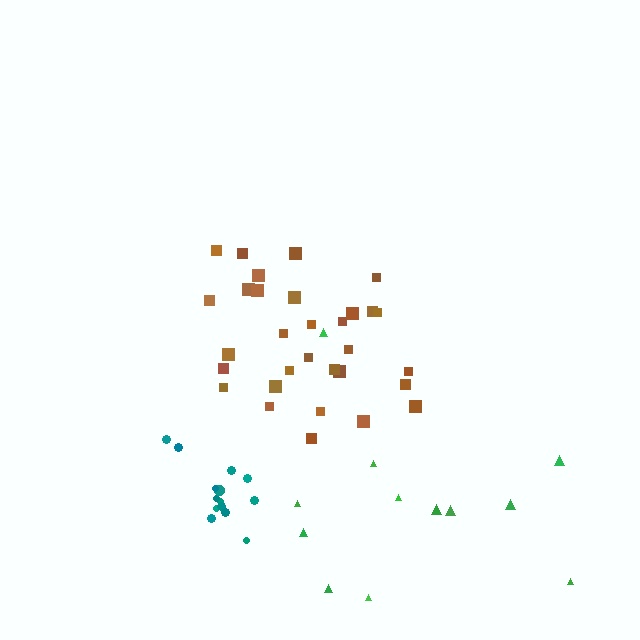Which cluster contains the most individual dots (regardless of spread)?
Brown (31).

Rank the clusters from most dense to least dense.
teal, brown, green.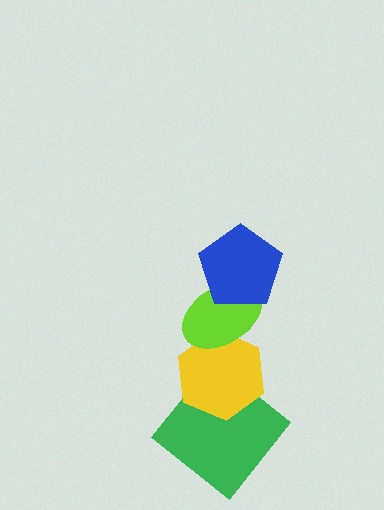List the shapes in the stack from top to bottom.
From top to bottom: the blue pentagon, the lime ellipse, the yellow hexagon, the green diamond.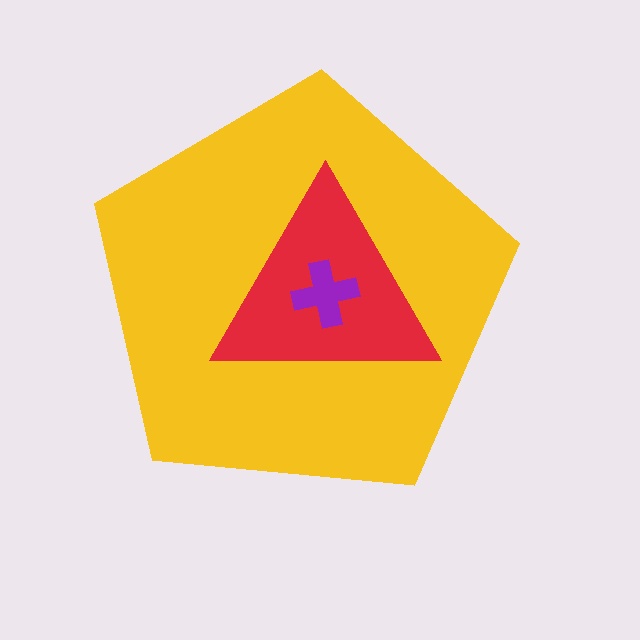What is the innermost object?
The purple cross.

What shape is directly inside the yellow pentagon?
The red triangle.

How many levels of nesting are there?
3.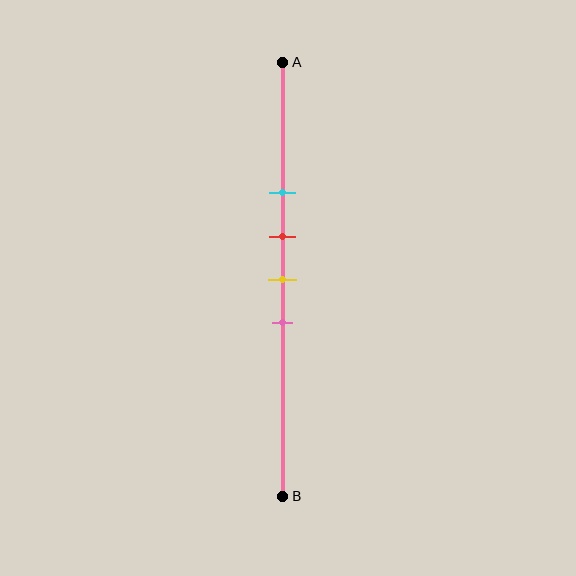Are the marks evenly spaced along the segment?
Yes, the marks are approximately evenly spaced.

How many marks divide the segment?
There are 4 marks dividing the segment.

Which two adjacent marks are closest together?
The red and yellow marks are the closest adjacent pair.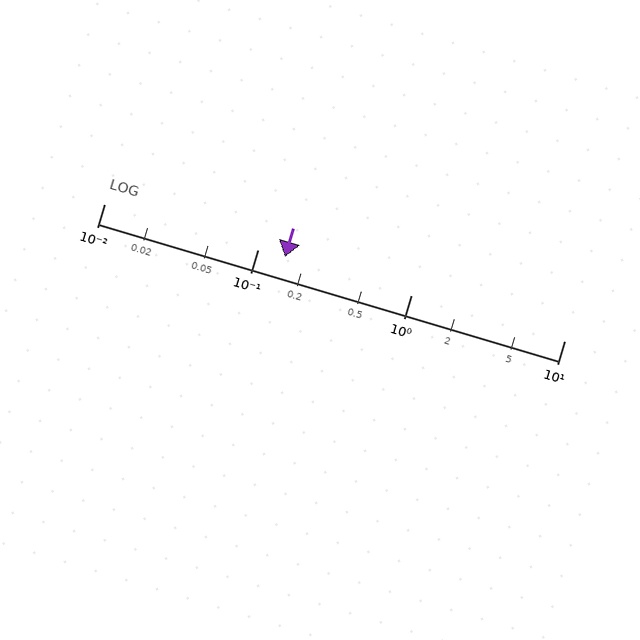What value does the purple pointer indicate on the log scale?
The pointer indicates approximately 0.15.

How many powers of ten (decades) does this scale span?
The scale spans 3 decades, from 0.01 to 10.